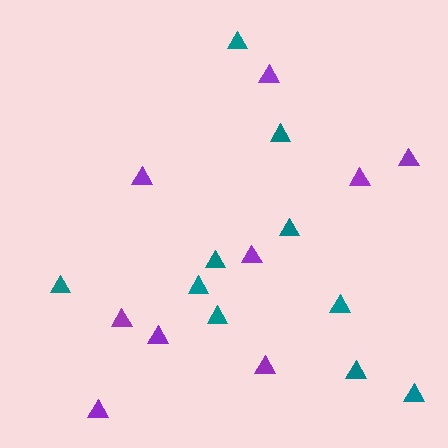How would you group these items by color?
There are 2 groups: one group of teal triangles (10) and one group of purple triangles (9).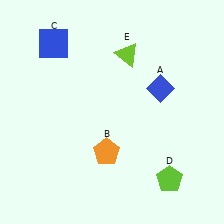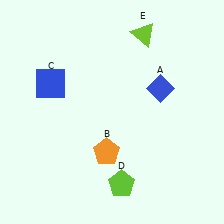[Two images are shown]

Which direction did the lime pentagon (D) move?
The lime pentagon (D) moved left.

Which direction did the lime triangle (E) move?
The lime triangle (E) moved up.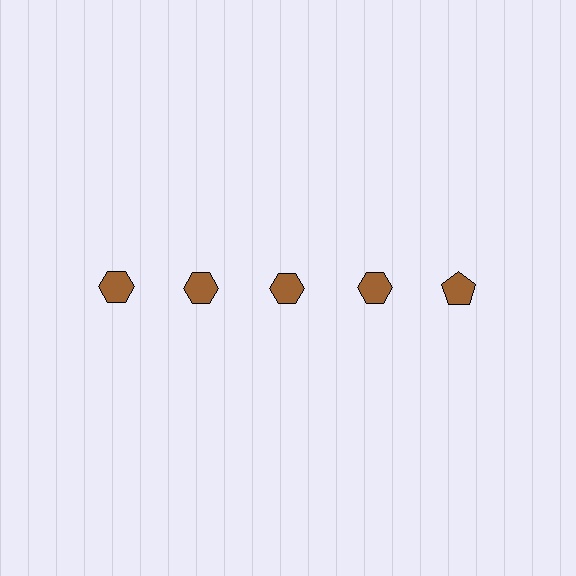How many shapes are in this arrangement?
There are 5 shapes arranged in a grid pattern.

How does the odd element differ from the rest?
It has a different shape: pentagon instead of hexagon.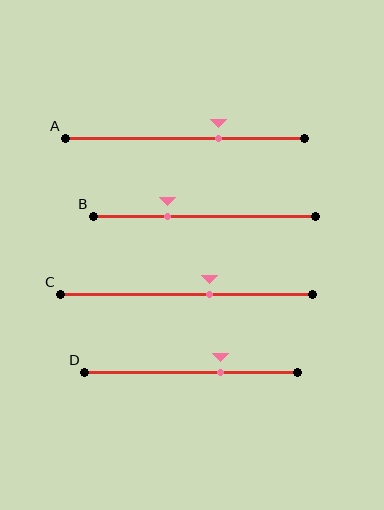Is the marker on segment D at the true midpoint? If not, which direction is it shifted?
No, the marker on segment D is shifted to the right by about 14% of the segment length.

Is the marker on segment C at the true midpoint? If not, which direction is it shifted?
No, the marker on segment C is shifted to the right by about 9% of the segment length.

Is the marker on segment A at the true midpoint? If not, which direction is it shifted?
No, the marker on segment A is shifted to the right by about 14% of the segment length.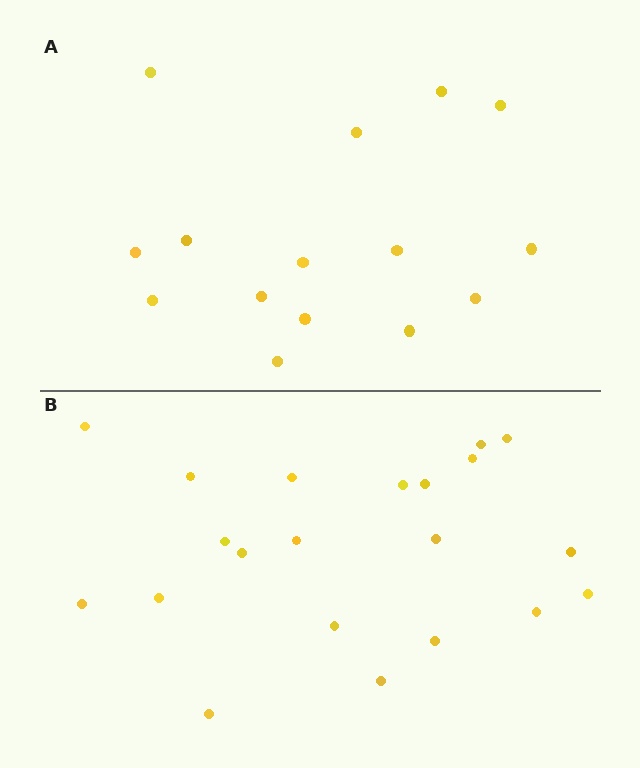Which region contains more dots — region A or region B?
Region B (the bottom region) has more dots.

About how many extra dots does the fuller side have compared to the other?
Region B has about 6 more dots than region A.